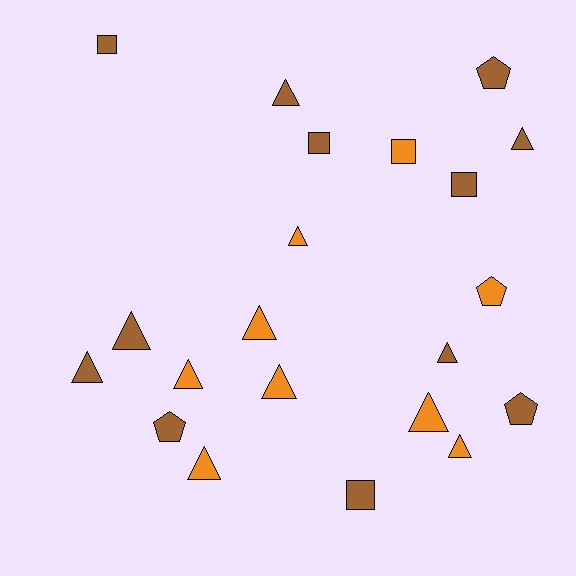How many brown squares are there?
There are 4 brown squares.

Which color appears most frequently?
Brown, with 12 objects.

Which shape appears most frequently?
Triangle, with 12 objects.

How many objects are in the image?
There are 21 objects.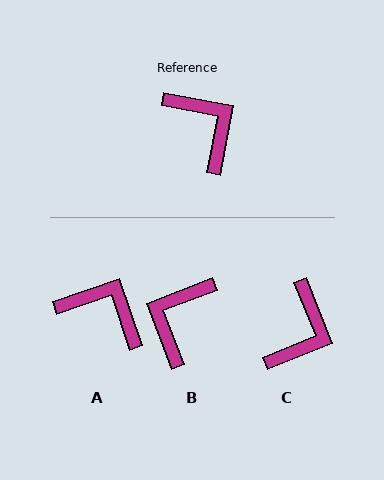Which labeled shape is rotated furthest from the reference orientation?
B, about 122 degrees away.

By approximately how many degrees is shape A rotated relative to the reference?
Approximately 29 degrees counter-clockwise.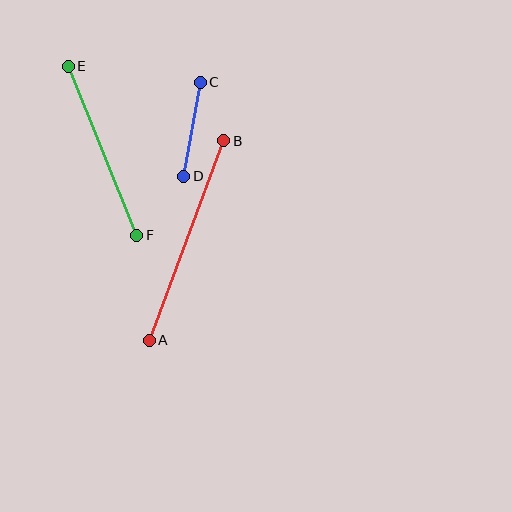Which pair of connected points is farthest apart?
Points A and B are farthest apart.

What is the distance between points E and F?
The distance is approximately 182 pixels.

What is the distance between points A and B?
The distance is approximately 213 pixels.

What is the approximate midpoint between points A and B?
The midpoint is at approximately (187, 241) pixels.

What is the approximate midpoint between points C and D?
The midpoint is at approximately (192, 129) pixels.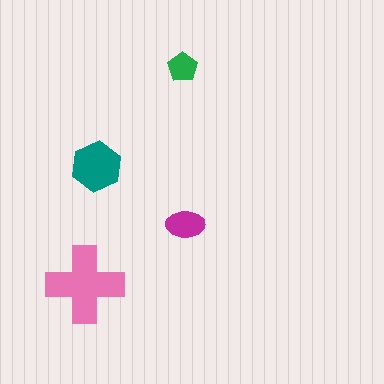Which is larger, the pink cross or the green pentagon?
The pink cross.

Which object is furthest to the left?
The pink cross is leftmost.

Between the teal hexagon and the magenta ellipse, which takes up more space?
The teal hexagon.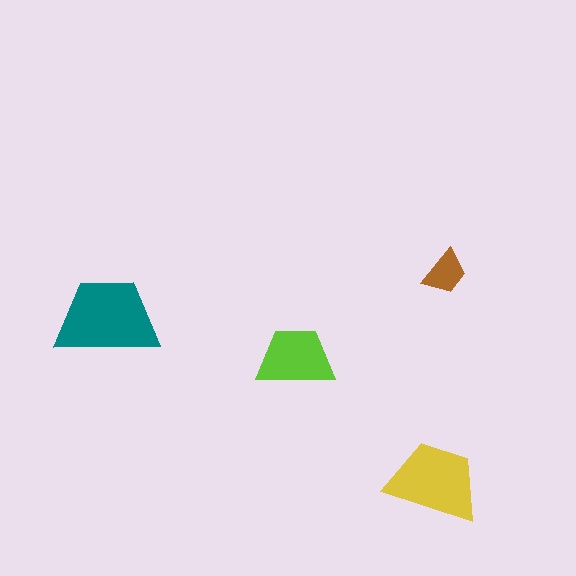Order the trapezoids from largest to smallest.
the teal one, the yellow one, the lime one, the brown one.